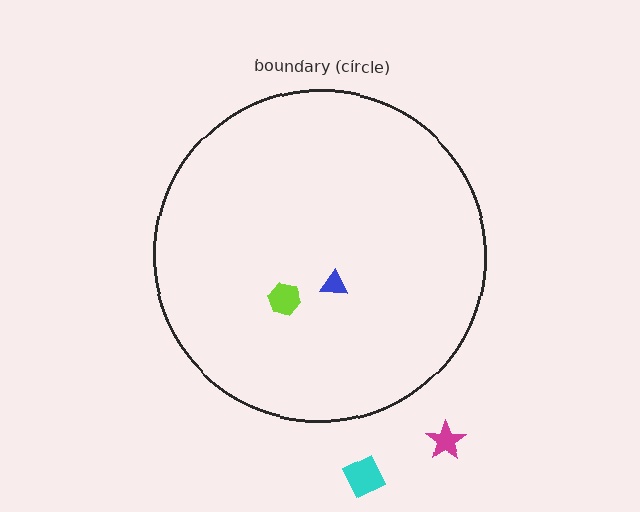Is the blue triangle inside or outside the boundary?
Inside.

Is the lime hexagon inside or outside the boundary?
Inside.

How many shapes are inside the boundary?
2 inside, 2 outside.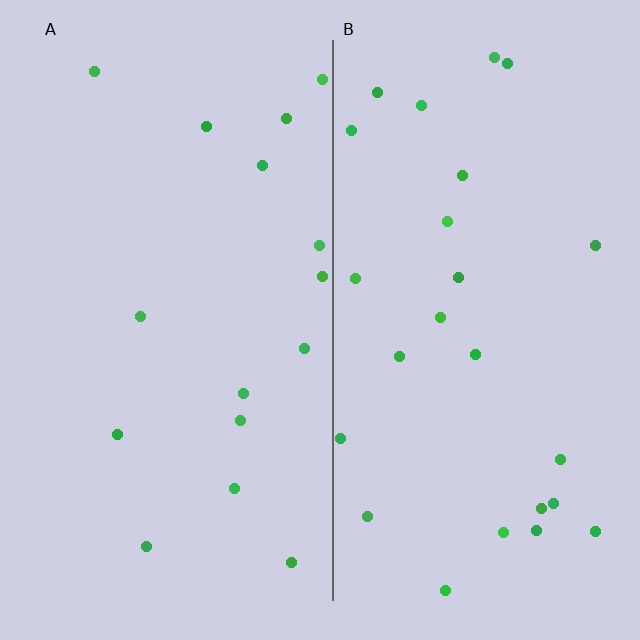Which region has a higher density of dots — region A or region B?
B (the right).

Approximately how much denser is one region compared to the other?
Approximately 1.6× — region B over region A.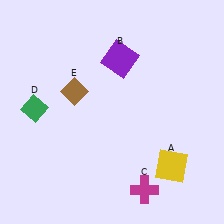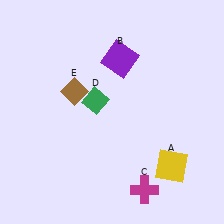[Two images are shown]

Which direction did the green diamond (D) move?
The green diamond (D) moved right.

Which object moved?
The green diamond (D) moved right.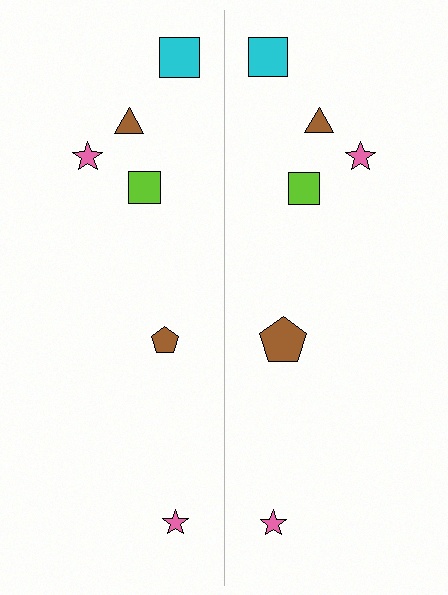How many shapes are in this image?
There are 12 shapes in this image.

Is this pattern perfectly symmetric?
No, the pattern is not perfectly symmetric. The brown pentagon on the right side has a different size than its mirror counterpart.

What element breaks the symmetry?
The brown pentagon on the right side has a different size than its mirror counterpart.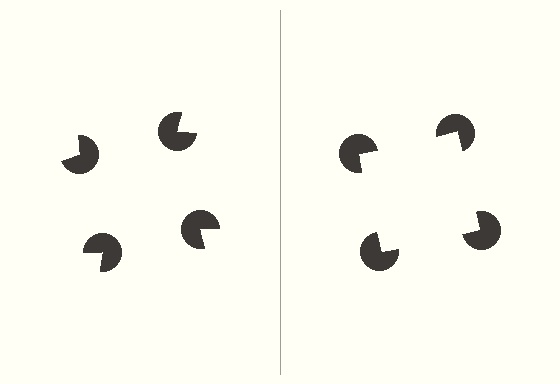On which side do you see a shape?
An illusory square appears on the right side. On the left side the wedge cuts are rotated, so no coherent shape forms.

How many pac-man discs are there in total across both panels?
8 — 4 on each side.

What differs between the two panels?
The pac-man discs are positioned identically on both sides; only the wedge orientations differ. On the right they align to a square; on the left they are misaligned.